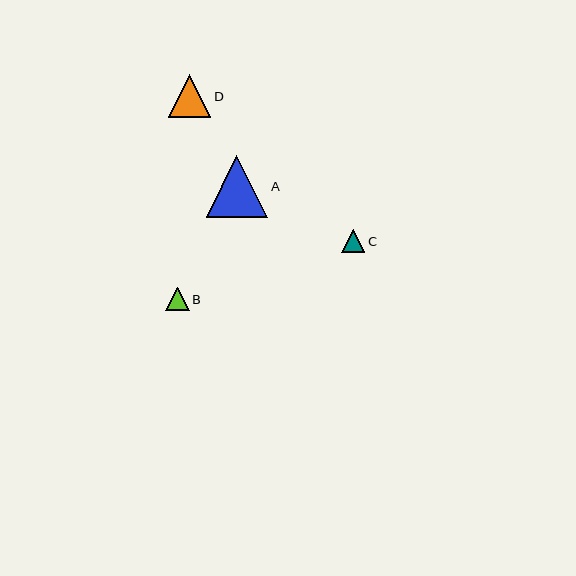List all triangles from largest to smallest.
From largest to smallest: A, D, C, B.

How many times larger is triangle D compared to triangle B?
Triangle D is approximately 1.8 times the size of triangle B.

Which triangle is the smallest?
Triangle B is the smallest with a size of approximately 23 pixels.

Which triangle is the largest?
Triangle A is the largest with a size of approximately 62 pixels.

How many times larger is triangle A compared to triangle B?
Triangle A is approximately 2.7 times the size of triangle B.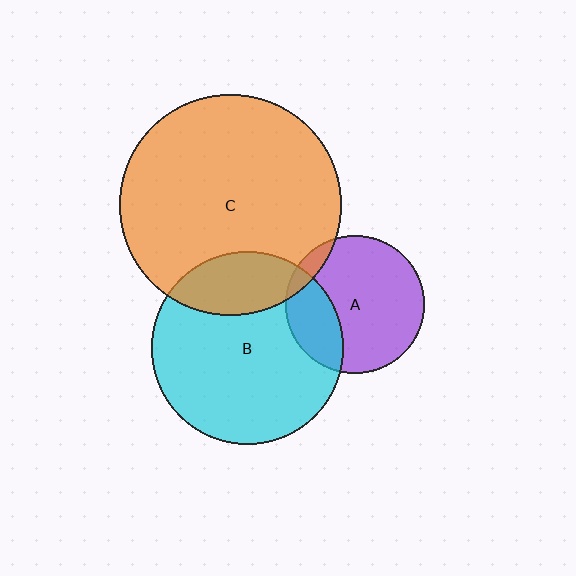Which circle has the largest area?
Circle C (orange).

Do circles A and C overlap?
Yes.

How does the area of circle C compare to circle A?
Approximately 2.6 times.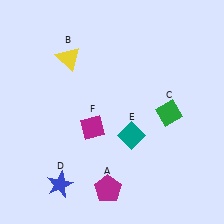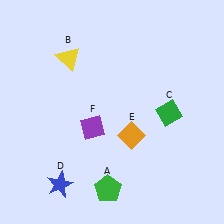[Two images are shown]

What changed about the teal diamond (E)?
In Image 1, E is teal. In Image 2, it changed to orange.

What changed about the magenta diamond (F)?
In Image 1, F is magenta. In Image 2, it changed to purple.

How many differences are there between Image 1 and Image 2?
There are 3 differences between the two images.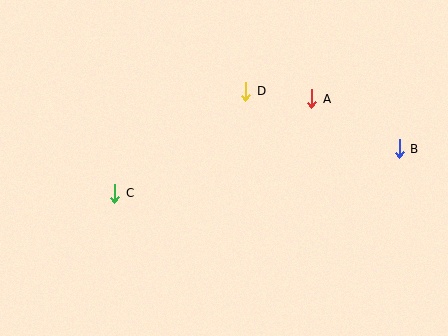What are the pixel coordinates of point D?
Point D is at (246, 91).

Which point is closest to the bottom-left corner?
Point C is closest to the bottom-left corner.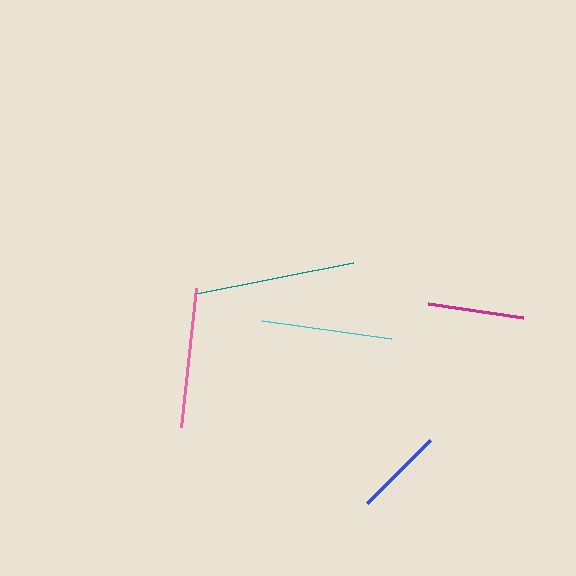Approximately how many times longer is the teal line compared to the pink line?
The teal line is approximately 1.1 times the length of the pink line.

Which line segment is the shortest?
The blue line is the shortest at approximately 89 pixels.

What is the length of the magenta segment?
The magenta segment is approximately 96 pixels long.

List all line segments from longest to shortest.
From longest to shortest: teal, pink, cyan, magenta, blue.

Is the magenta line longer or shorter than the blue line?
The magenta line is longer than the blue line.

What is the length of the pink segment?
The pink segment is approximately 140 pixels long.